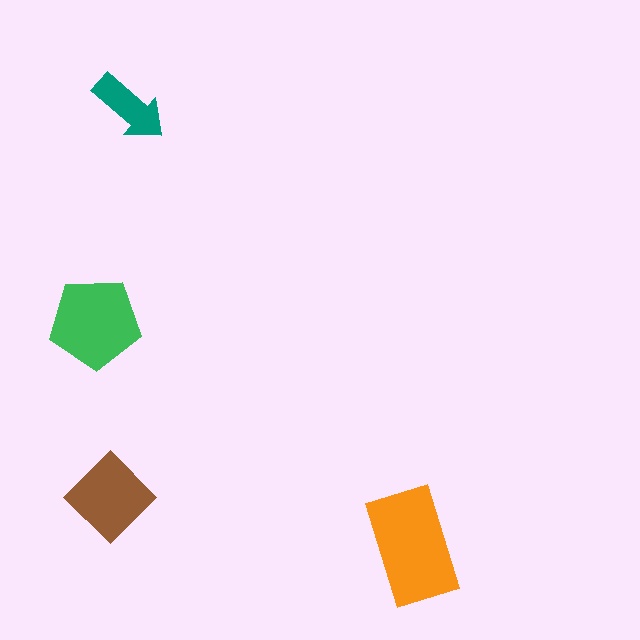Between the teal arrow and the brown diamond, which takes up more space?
The brown diamond.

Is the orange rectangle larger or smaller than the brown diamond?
Larger.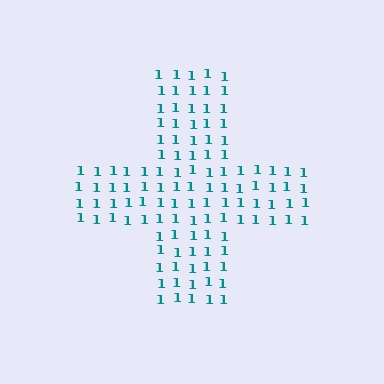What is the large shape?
The large shape is a cross.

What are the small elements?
The small elements are digit 1's.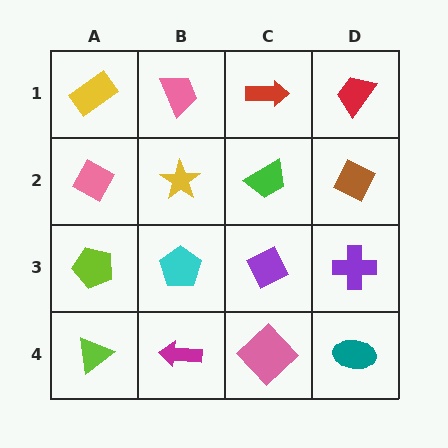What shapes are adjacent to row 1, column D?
A brown diamond (row 2, column D), a red arrow (row 1, column C).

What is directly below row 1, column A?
A pink diamond.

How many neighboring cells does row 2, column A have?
3.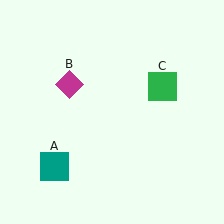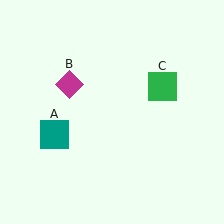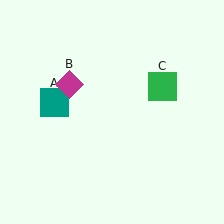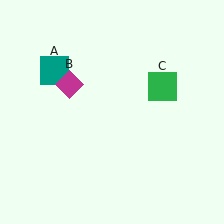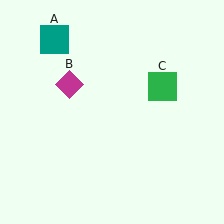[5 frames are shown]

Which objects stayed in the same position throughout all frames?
Magenta diamond (object B) and green square (object C) remained stationary.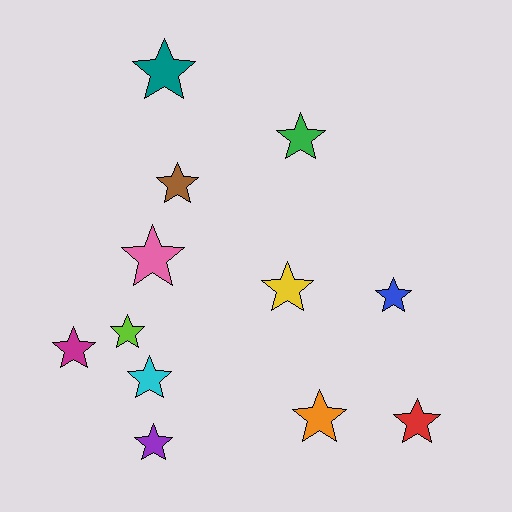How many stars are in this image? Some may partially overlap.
There are 12 stars.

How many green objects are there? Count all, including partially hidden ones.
There is 1 green object.